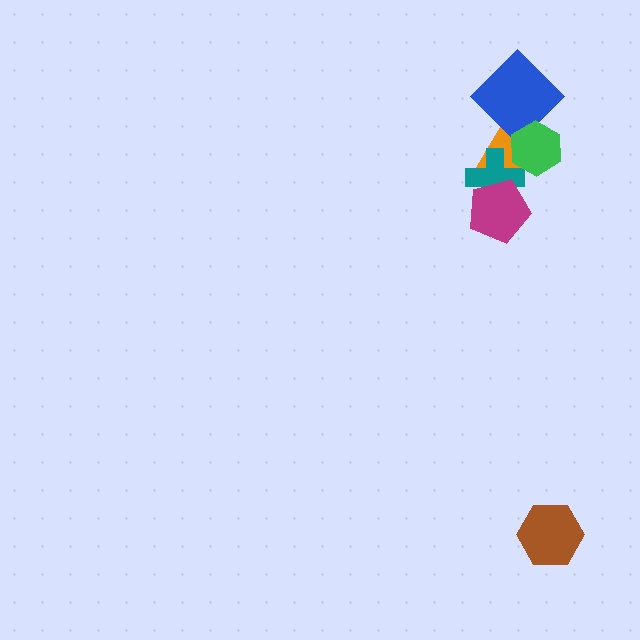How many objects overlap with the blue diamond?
2 objects overlap with the blue diamond.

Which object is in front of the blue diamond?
The green hexagon is in front of the blue diamond.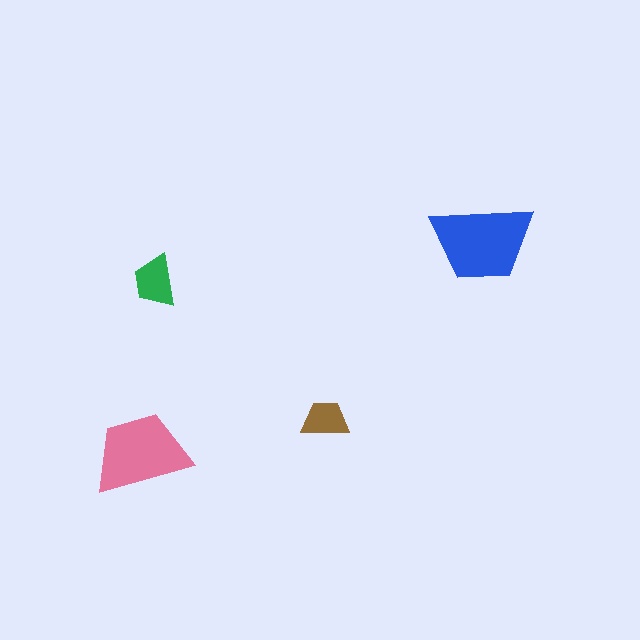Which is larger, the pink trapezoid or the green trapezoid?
The pink one.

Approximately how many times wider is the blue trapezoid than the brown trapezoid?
About 2 times wider.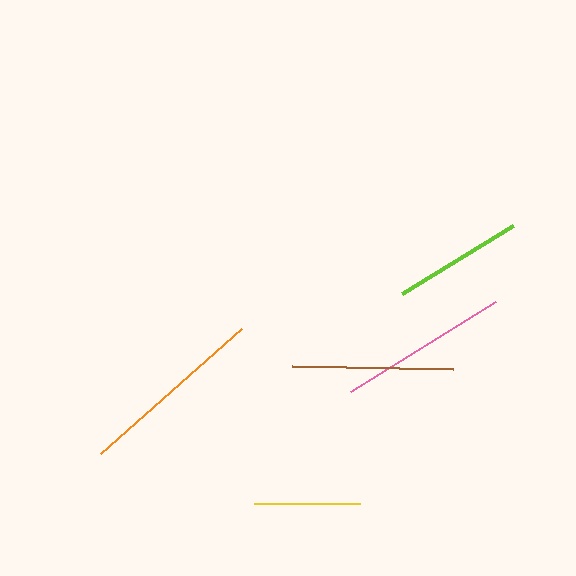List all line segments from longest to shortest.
From longest to shortest: orange, pink, brown, lime, yellow.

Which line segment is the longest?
The orange line is the longest at approximately 188 pixels.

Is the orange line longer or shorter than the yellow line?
The orange line is longer than the yellow line.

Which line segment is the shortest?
The yellow line is the shortest at approximately 106 pixels.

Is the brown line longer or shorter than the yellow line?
The brown line is longer than the yellow line.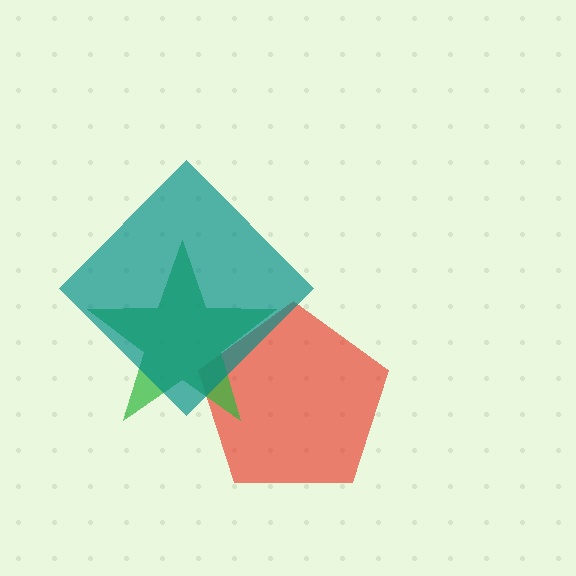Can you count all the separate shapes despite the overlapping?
Yes, there are 3 separate shapes.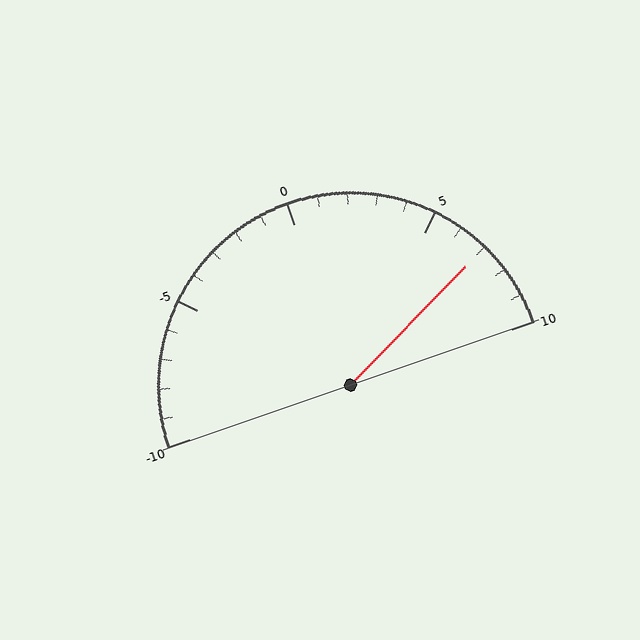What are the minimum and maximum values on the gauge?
The gauge ranges from -10 to 10.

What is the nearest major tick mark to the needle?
The nearest major tick mark is 5.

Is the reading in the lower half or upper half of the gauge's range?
The reading is in the upper half of the range (-10 to 10).